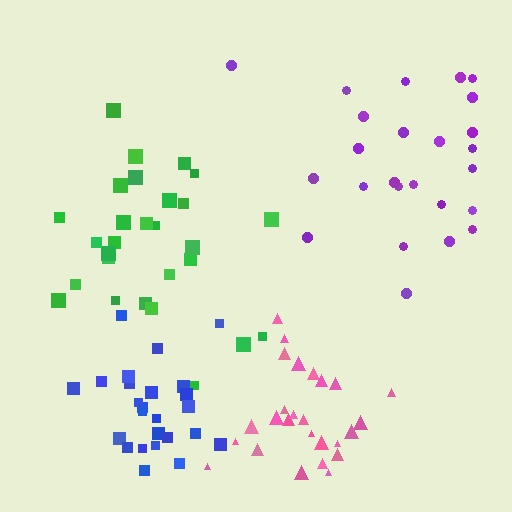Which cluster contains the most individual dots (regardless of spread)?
Green (28).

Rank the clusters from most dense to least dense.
blue, pink, green, purple.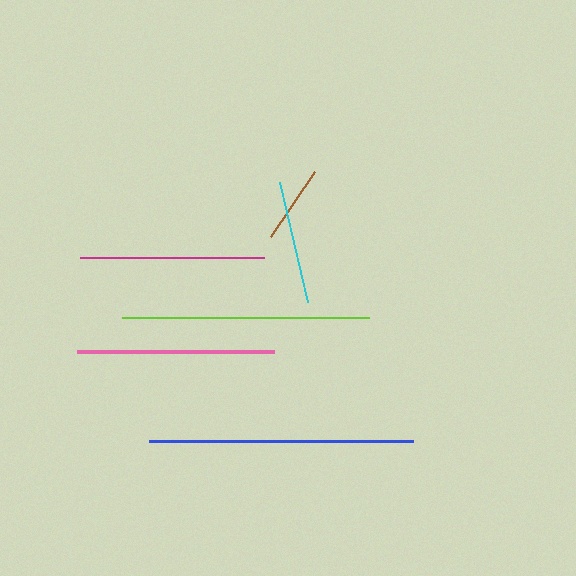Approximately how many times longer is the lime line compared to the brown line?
The lime line is approximately 3.1 times the length of the brown line.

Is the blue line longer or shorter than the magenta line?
The blue line is longer than the magenta line.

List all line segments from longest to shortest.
From longest to shortest: blue, lime, pink, magenta, cyan, brown.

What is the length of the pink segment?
The pink segment is approximately 197 pixels long.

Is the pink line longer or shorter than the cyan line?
The pink line is longer than the cyan line.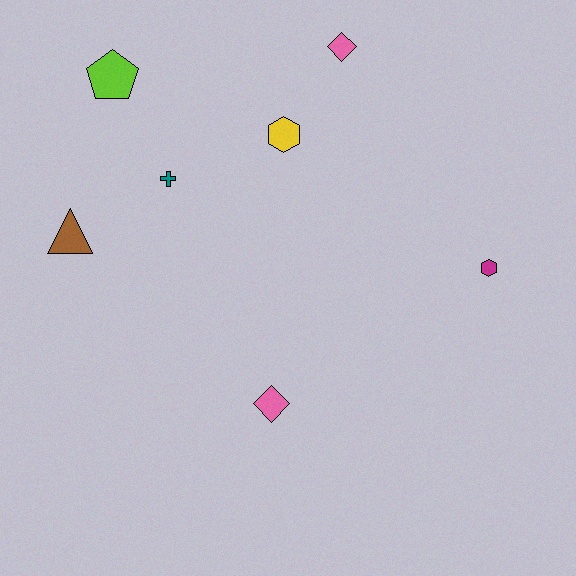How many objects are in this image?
There are 7 objects.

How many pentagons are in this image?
There is 1 pentagon.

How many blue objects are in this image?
There are no blue objects.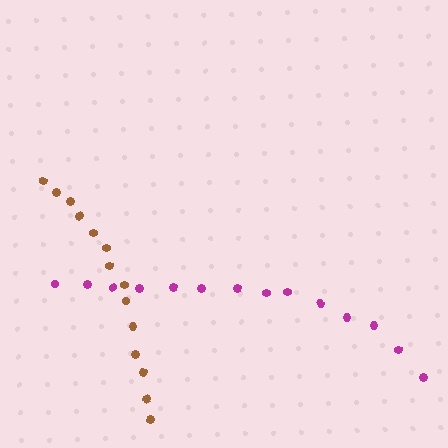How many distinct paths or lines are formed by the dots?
There are 2 distinct paths.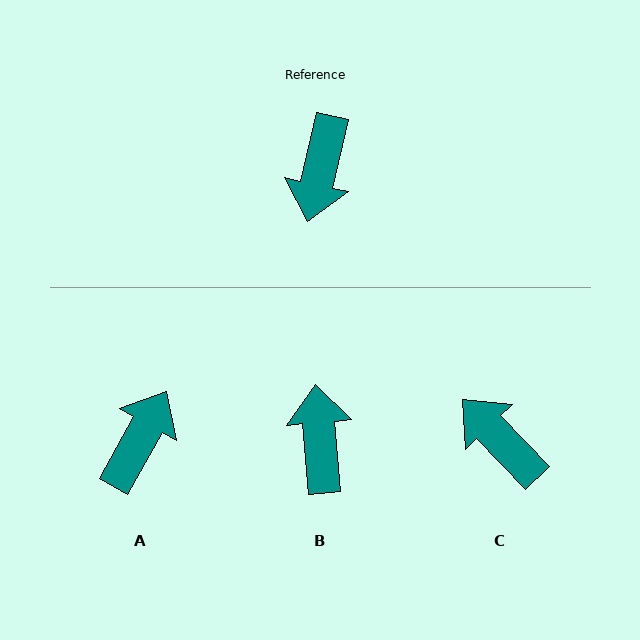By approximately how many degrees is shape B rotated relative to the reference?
Approximately 163 degrees clockwise.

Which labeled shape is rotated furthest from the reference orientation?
A, about 164 degrees away.